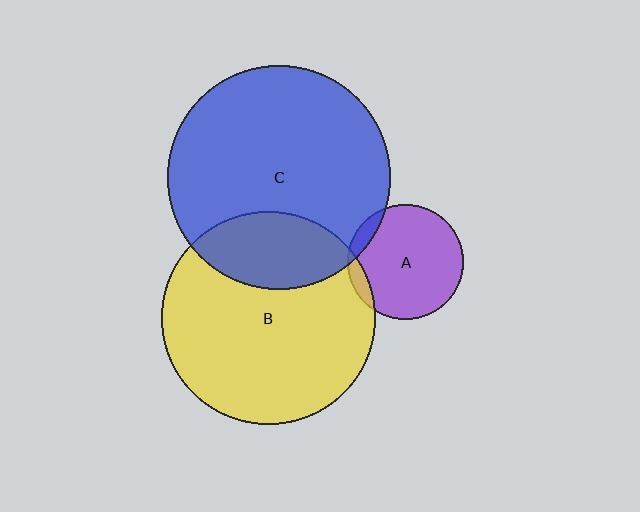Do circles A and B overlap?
Yes.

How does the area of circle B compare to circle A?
Approximately 3.4 times.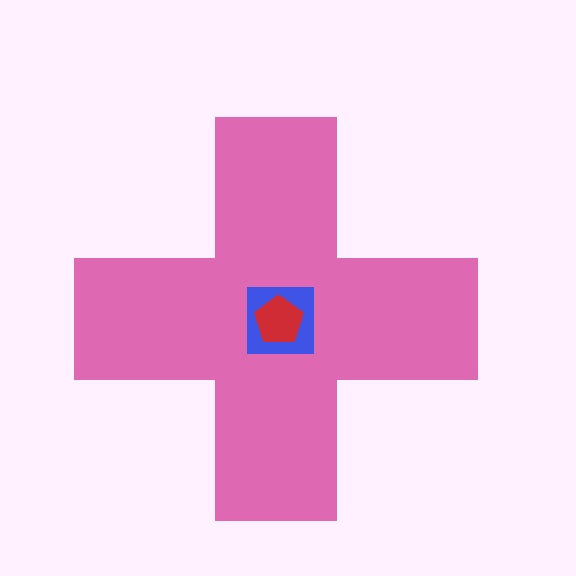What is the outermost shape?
The pink cross.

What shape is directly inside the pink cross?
The blue square.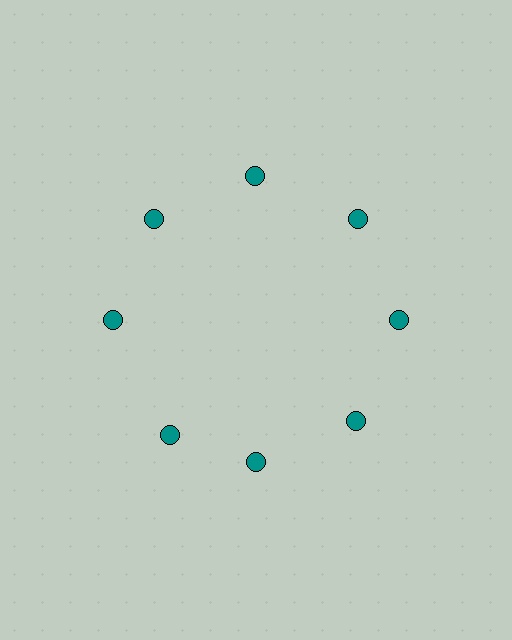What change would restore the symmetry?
The symmetry would be restored by rotating it back into even spacing with its neighbors so that all 8 circles sit at equal angles and equal distance from the center.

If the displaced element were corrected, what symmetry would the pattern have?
It would have 8-fold rotational symmetry — the pattern would map onto itself every 45 degrees.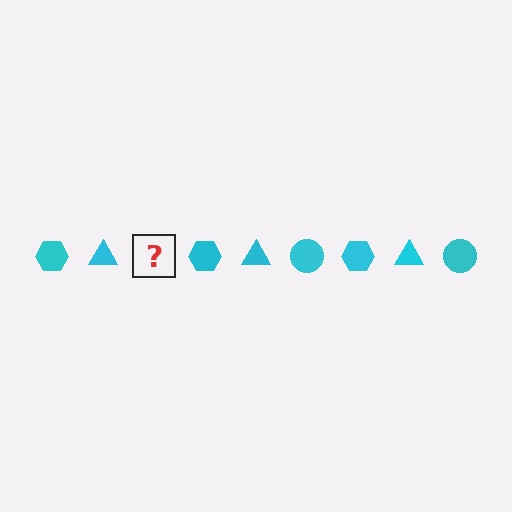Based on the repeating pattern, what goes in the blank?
The blank should be a cyan circle.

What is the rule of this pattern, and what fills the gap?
The rule is that the pattern cycles through hexagon, triangle, circle shapes in cyan. The gap should be filled with a cyan circle.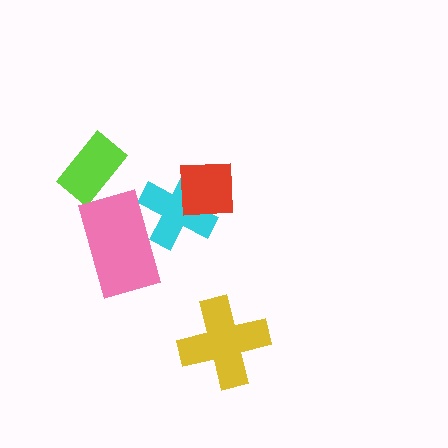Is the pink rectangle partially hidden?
No, no other shape covers it.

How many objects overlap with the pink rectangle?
1 object overlaps with the pink rectangle.